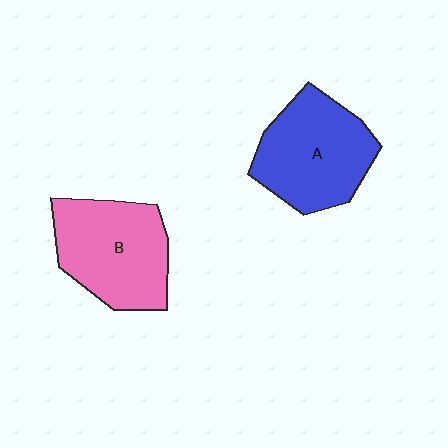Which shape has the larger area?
Shape A (blue).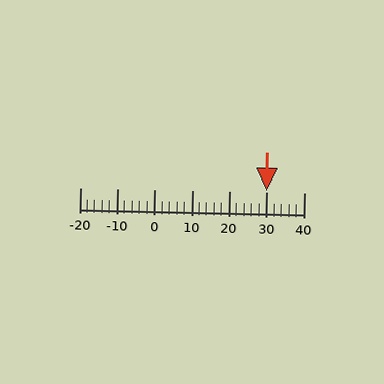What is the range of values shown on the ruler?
The ruler shows values from -20 to 40.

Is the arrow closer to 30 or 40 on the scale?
The arrow is closer to 30.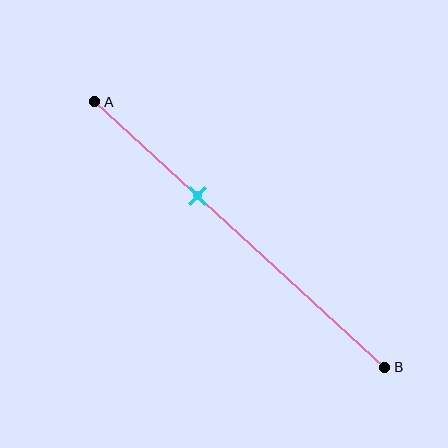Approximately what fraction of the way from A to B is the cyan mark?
The cyan mark is approximately 35% of the way from A to B.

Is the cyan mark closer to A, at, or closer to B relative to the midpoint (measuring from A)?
The cyan mark is closer to point A than the midpoint of segment AB.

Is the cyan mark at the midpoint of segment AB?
No, the mark is at about 35% from A, not at the 50% midpoint.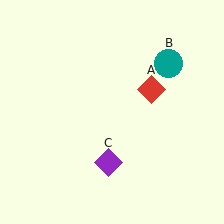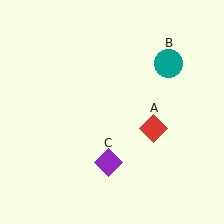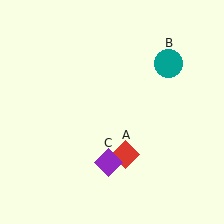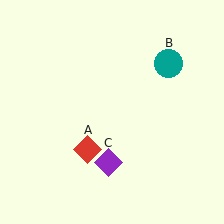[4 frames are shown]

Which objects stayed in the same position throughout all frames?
Teal circle (object B) and purple diamond (object C) remained stationary.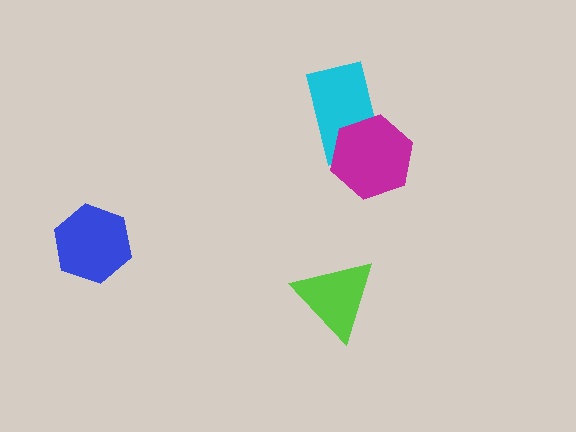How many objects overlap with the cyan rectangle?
1 object overlaps with the cyan rectangle.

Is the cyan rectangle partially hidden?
Yes, it is partially covered by another shape.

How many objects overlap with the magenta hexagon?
1 object overlaps with the magenta hexagon.